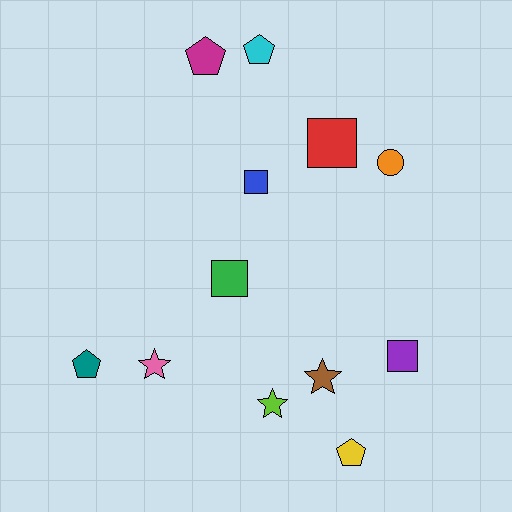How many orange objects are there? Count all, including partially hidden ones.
There is 1 orange object.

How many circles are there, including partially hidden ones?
There is 1 circle.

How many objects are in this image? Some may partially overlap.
There are 12 objects.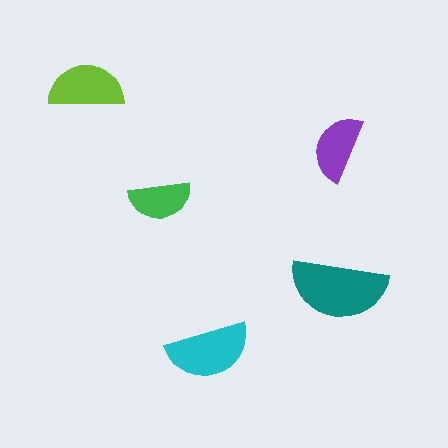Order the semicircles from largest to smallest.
the teal one, the cyan one, the lime one, the purple one, the green one.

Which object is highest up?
The lime semicircle is topmost.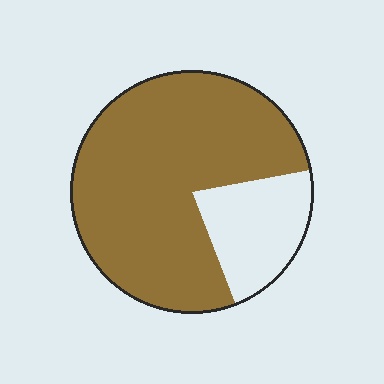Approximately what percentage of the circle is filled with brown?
Approximately 80%.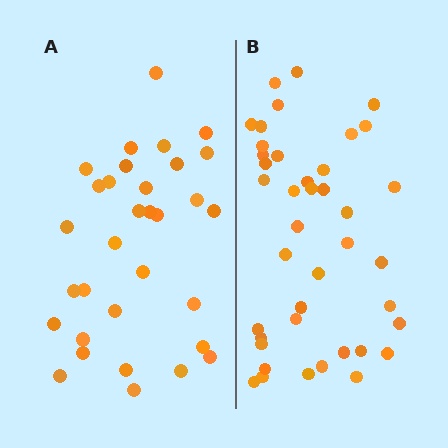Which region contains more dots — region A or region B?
Region B (the right region) has more dots.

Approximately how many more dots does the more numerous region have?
Region B has roughly 8 or so more dots than region A.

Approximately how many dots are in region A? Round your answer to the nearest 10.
About 30 dots. (The exact count is 32, which rounds to 30.)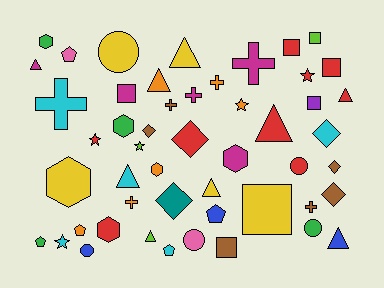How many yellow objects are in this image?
There are 5 yellow objects.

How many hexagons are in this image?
There are 6 hexagons.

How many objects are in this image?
There are 50 objects.